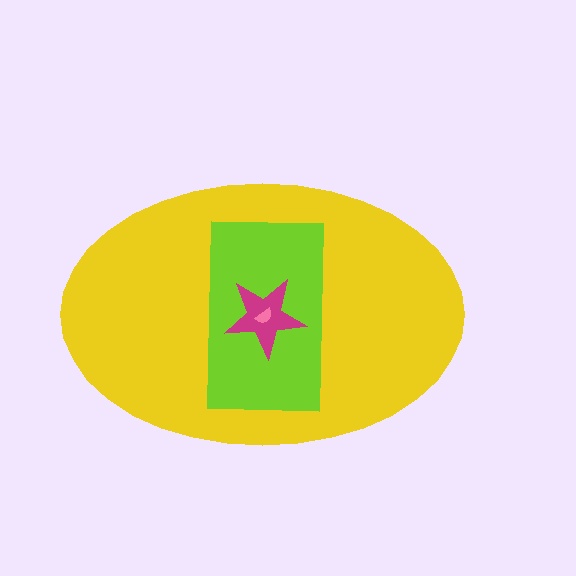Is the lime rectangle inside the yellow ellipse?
Yes.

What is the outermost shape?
The yellow ellipse.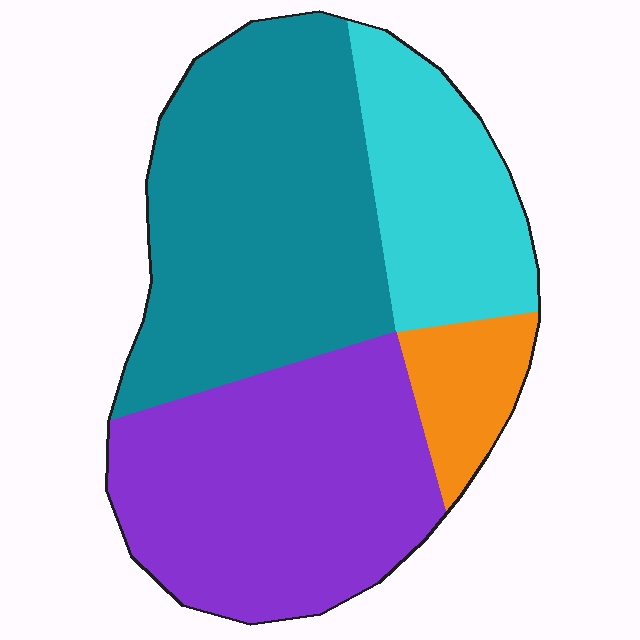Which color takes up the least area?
Orange, at roughly 10%.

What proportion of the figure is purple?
Purple takes up between a quarter and a half of the figure.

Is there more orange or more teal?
Teal.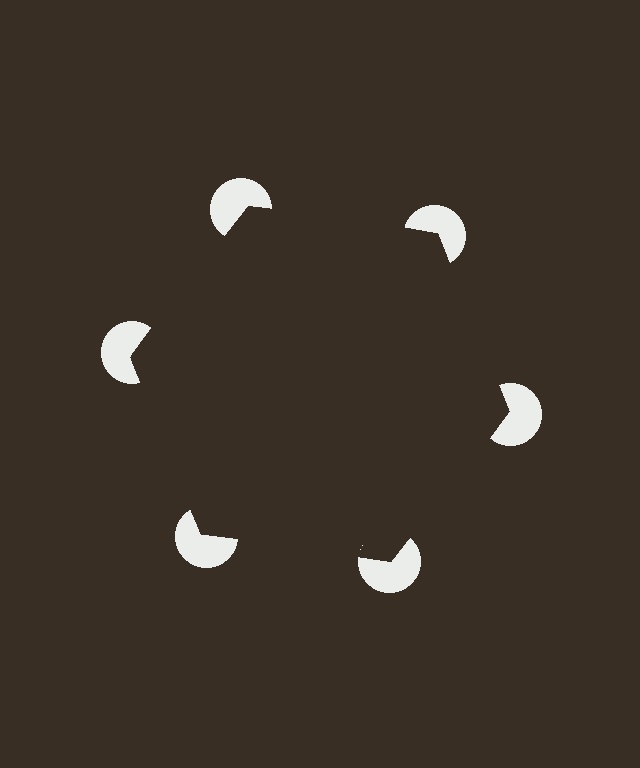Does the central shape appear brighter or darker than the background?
It typically appears slightly darker than the background, even though no actual brightness change is drawn.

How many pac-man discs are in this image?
There are 6 — one at each vertex of the illusory hexagon.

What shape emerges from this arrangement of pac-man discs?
An illusory hexagon — its edges are inferred from the aligned wedge cuts in the pac-man discs, not physically drawn.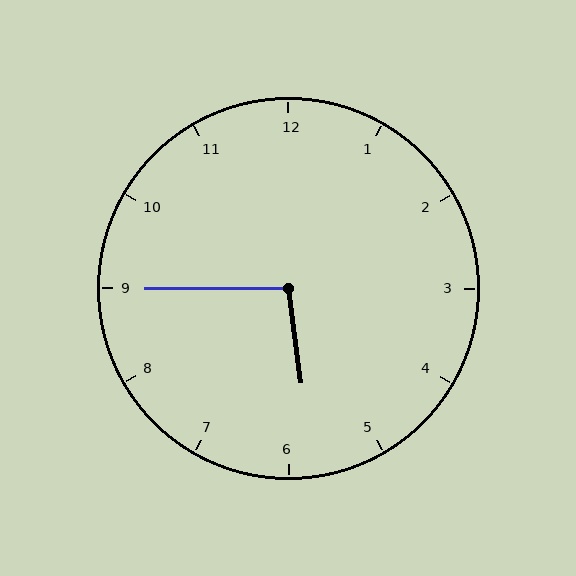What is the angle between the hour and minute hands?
Approximately 98 degrees.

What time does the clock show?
5:45.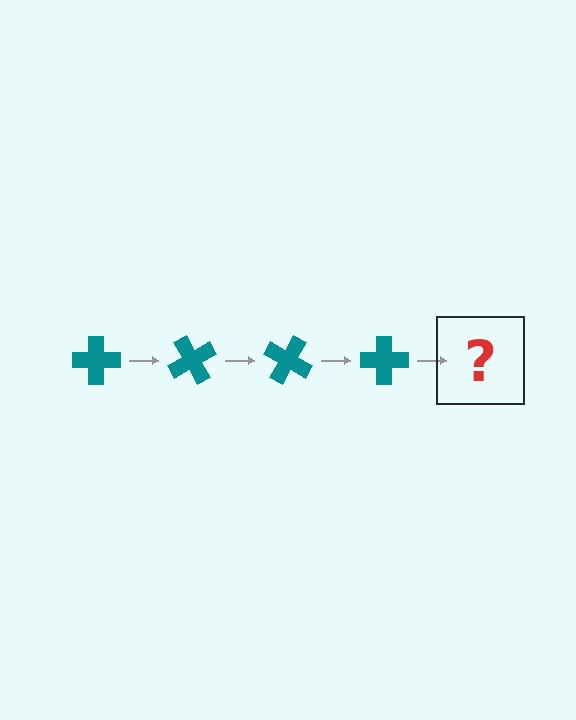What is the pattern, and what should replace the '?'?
The pattern is that the cross rotates 60 degrees each step. The '?' should be a teal cross rotated 240 degrees.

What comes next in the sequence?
The next element should be a teal cross rotated 240 degrees.